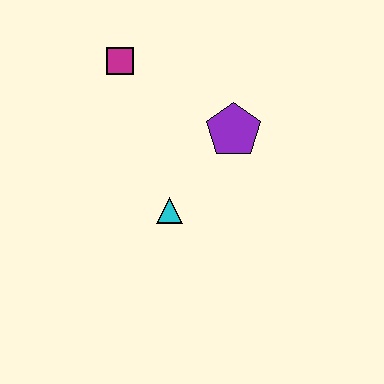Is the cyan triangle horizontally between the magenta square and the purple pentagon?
Yes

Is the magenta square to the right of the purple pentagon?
No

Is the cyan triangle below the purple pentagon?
Yes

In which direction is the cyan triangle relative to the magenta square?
The cyan triangle is below the magenta square.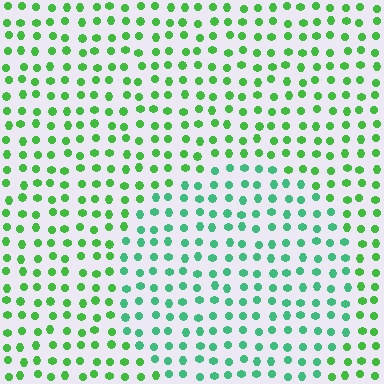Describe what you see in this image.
The image is filled with small green elements in a uniform arrangement. A circle-shaped region is visible where the elements are tinted to a slightly different hue, forming a subtle color boundary.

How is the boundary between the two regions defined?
The boundary is defined purely by a slight shift in hue (about 31 degrees). Spacing, size, and orientation are identical on both sides.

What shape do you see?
I see a circle.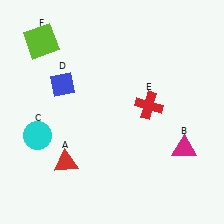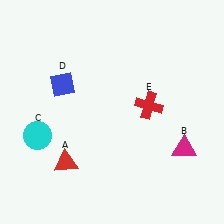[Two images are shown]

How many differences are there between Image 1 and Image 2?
There is 1 difference between the two images.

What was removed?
The lime square (F) was removed in Image 2.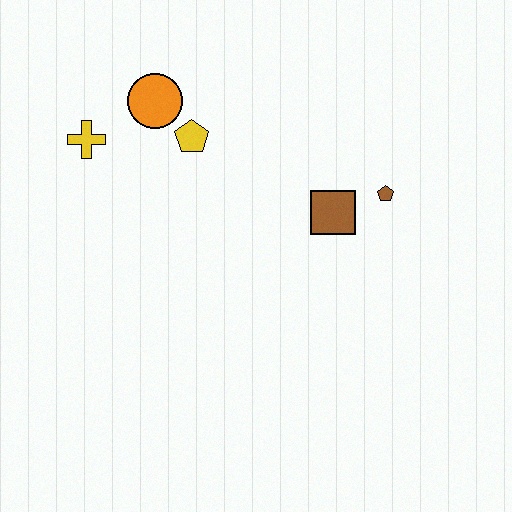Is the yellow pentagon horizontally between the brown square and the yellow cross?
Yes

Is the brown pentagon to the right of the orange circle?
Yes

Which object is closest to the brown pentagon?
The brown square is closest to the brown pentagon.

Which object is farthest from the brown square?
The yellow cross is farthest from the brown square.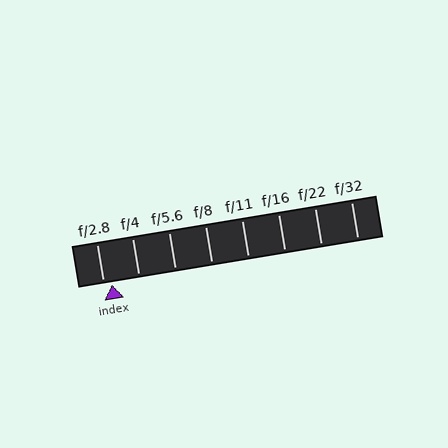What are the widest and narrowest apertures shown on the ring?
The widest aperture shown is f/2.8 and the narrowest is f/32.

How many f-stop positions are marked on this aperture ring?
There are 8 f-stop positions marked.